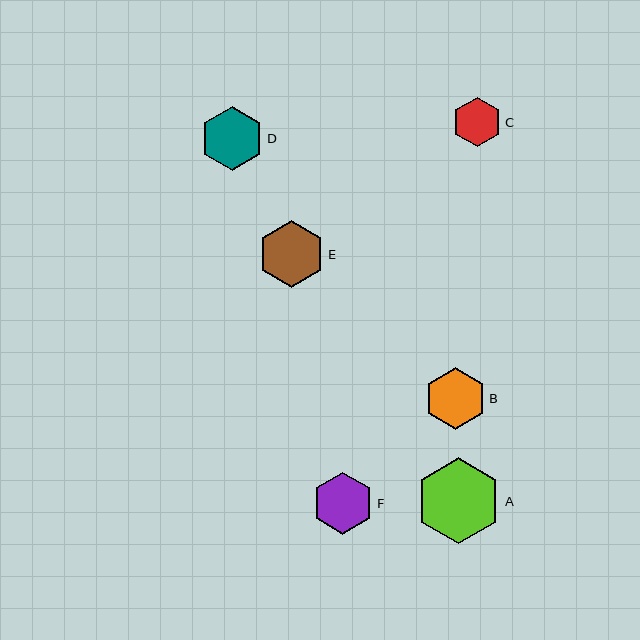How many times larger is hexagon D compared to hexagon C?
Hexagon D is approximately 1.3 times the size of hexagon C.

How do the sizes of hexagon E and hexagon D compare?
Hexagon E and hexagon D are approximately the same size.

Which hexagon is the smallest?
Hexagon C is the smallest with a size of approximately 49 pixels.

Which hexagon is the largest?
Hexagon A is the largest with a size of approximately 86 pixels.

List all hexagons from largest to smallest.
From largest to smallest: A, E, D, F, B, C.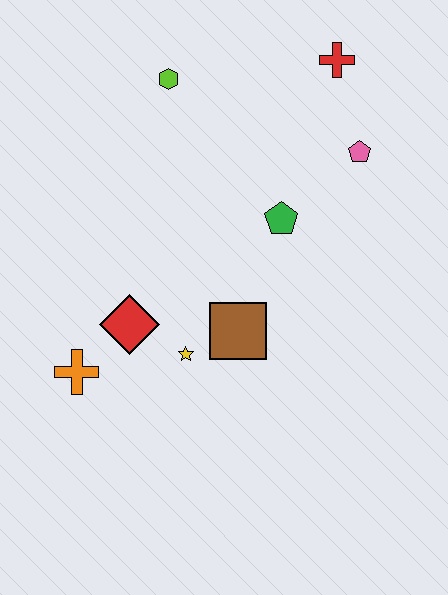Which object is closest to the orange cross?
The red diamond is closest to the orange cross.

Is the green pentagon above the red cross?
No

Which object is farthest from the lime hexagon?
The orange cross is farthest from the lime hexagon.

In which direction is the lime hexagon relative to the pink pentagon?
The lime hexagon is to the left of the pink pentagon.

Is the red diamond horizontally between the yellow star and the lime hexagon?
No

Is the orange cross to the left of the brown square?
Yes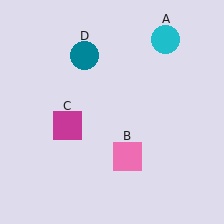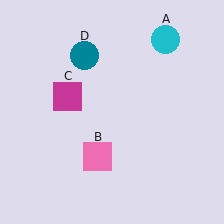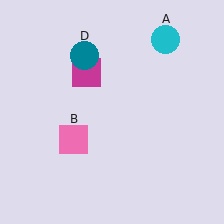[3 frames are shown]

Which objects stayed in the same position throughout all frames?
Cyan circle (object A) and teal circle (object D) remained stationary.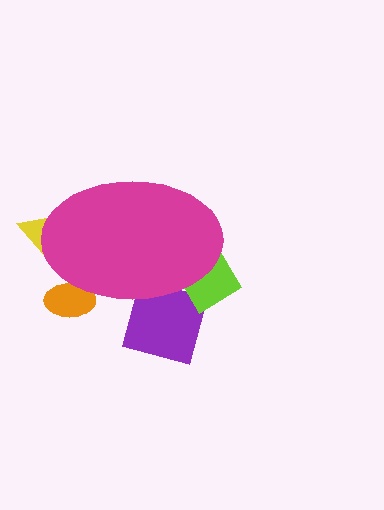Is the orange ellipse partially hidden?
Yes, the orange ellipse is partially hidden behind the magenta ellipse.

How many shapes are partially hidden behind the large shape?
4 shapes are partially hidden.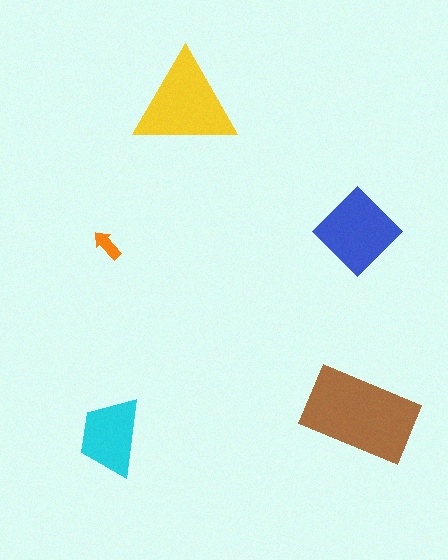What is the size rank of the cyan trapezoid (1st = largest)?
4th.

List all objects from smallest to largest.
The orange arrow, the cyan trapezoid, the blue diamond, the yellow triangle, the brown rectangle.